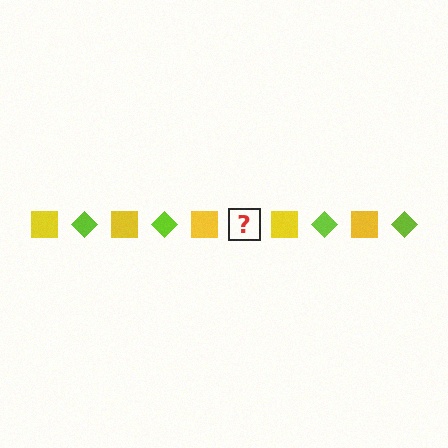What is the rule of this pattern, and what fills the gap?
The rule is that the pattern alternates between yellow square and lime diamond. The gap should be filled with a lime diamond.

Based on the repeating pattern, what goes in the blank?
The blank should be a lime diamond.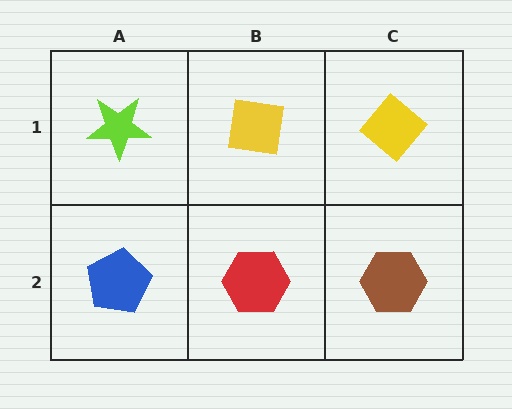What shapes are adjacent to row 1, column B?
A red hexagon (row 2, column B), a lime star (row 1, column A), a yellow diamond (row 1, column C).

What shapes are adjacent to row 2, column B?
A yellow square (row 1, column B), a blue pentagon (row 2, column A), a brown hexagon (row 2, column C).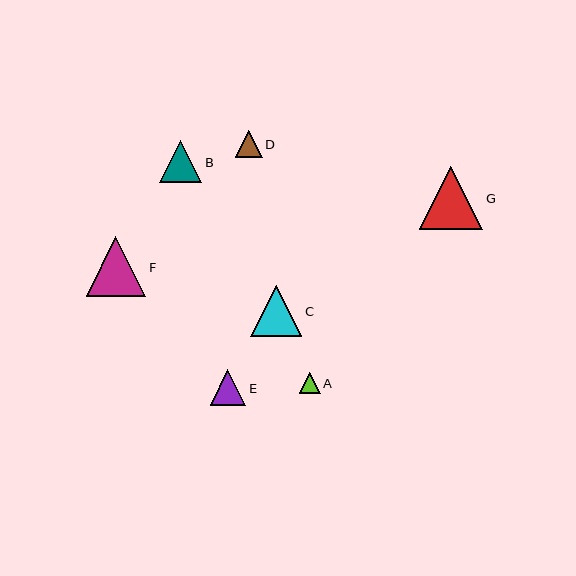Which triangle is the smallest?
Triangle A is the smallest with a size of approximately 21 pixels.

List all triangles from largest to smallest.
From largest to smallest: G, F, C, B, E, D, A.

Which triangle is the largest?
Triangle G is the largest with a size of approximately 63 pixels.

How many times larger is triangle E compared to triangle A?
Triangle E is approximately 1.7 times the size of triangle A.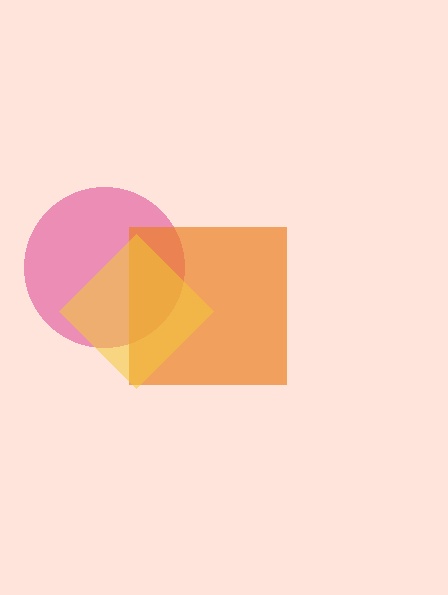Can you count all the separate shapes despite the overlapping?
Yes, there are 3 separate shapes.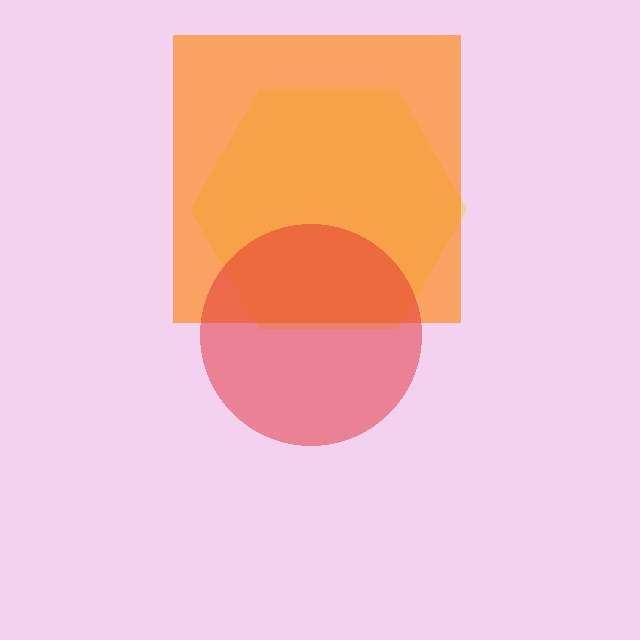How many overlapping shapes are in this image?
There are 3 overlapping shapes in the image.